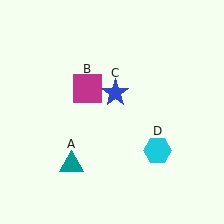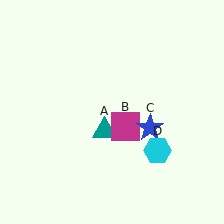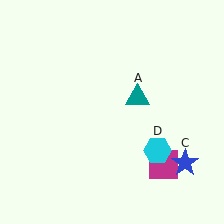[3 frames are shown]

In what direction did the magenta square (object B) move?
The magenta square (object B) moved down and to the right.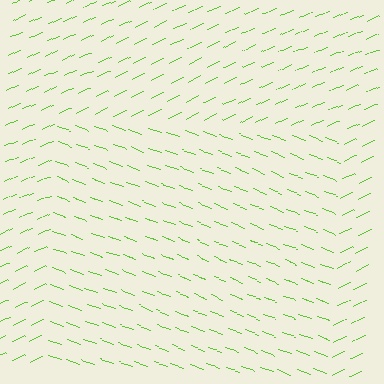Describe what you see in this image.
The image is filled with small lime line segments. A rectangle region in the image has lines oriented differently from the surrounding lines, creating a visible texture boundary.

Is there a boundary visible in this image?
Yes, there is a texture boundary formed by a change in line orientation.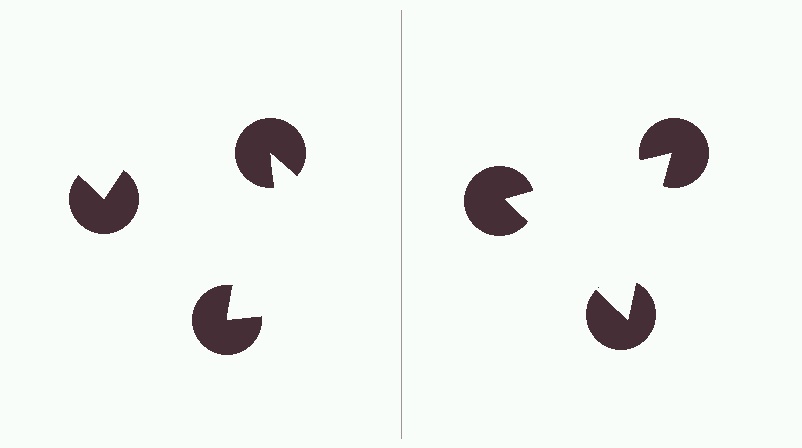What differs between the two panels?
The pac-man discs are positioned identically on both sides; only the wedge orientations differ. On the right they align to a triangle; on the left they are misaligned.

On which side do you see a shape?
An illusory triangle appears on the right side. On the left side the wedge cuts are rotated, so no coherent shape forms.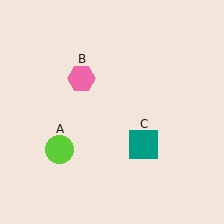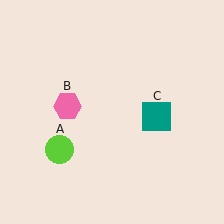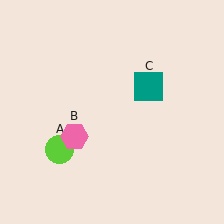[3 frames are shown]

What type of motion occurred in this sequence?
The pink hexagon (object B), teal square (object C) rotated counterclockwise around the center of the scene.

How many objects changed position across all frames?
2 objects changed position: pink hexagon (object B), teal square (object C).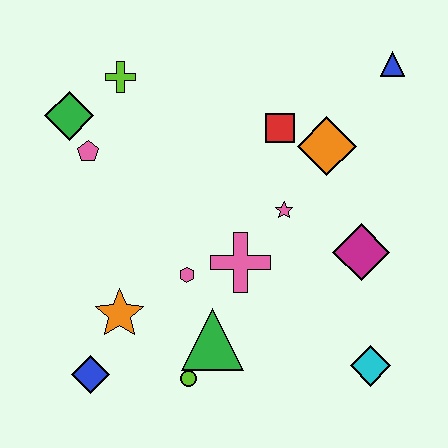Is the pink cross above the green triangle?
Yes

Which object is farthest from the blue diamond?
The blue triangle is farthest from the blue diamond.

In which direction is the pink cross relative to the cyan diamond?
The pink cross is to the left of the cyan diamond.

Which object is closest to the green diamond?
The pink pentagon is closest to the green diamond.